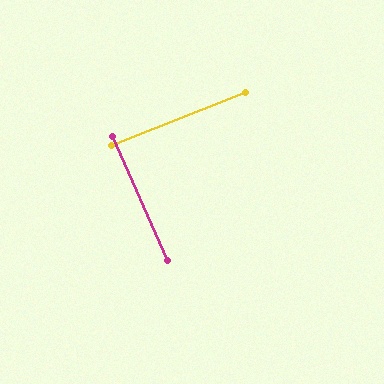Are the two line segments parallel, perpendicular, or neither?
Perpendicular — they meet at approximately 88°.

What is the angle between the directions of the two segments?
Approximately 88 degrees.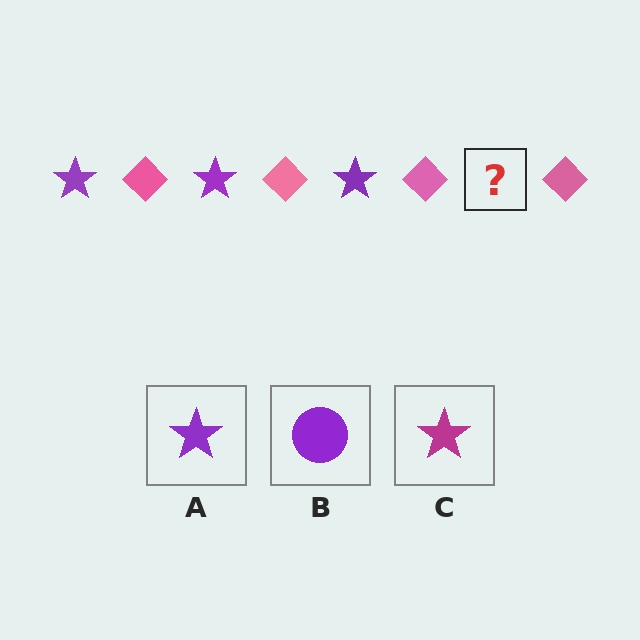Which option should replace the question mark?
Option A.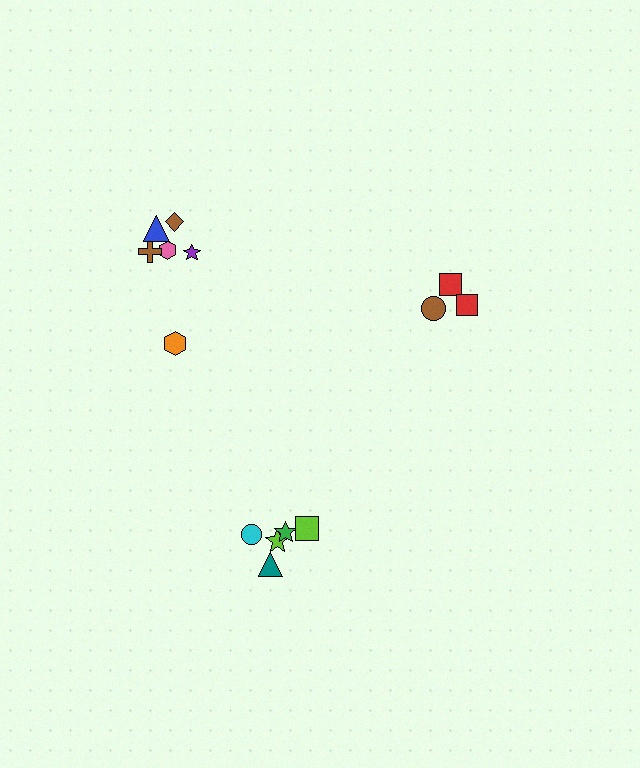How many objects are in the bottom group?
There are 5 objects.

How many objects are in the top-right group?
There are 4 objects.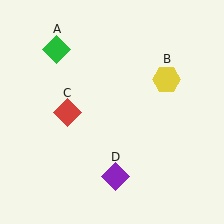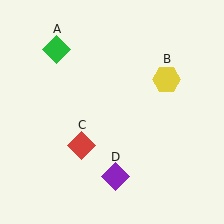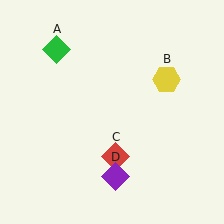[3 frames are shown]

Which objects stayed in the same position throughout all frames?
Green diamond (object A) and yellow hexagon (object B) and purple diamond (object D) remained stationary.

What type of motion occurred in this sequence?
The red diamond (object C) rotated counterclockwise around the center of the scene.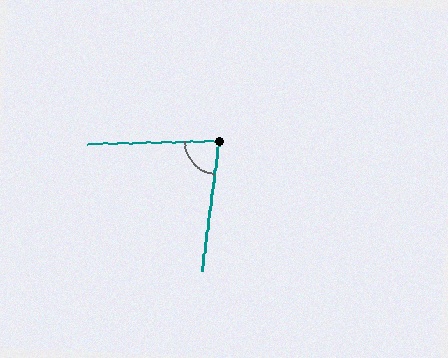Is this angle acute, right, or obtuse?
It is acute.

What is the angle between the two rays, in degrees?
Approximately 81 degrees.